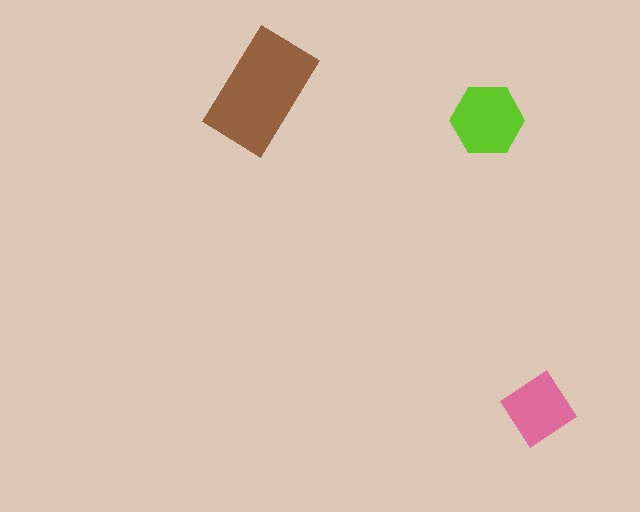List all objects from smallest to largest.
The pink diamond, the lime hexagon, the brown rectangle.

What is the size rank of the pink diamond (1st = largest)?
3rd.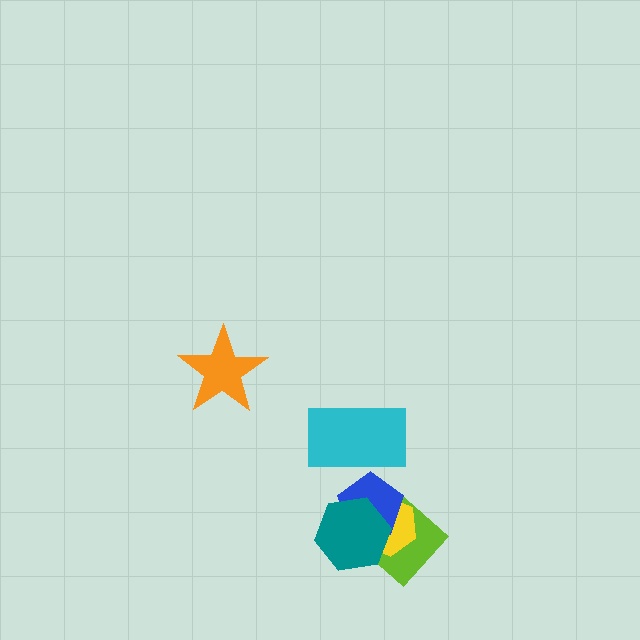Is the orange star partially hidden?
No, no other shape covers it.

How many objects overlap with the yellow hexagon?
3 objects overlap with the yellow hexagon.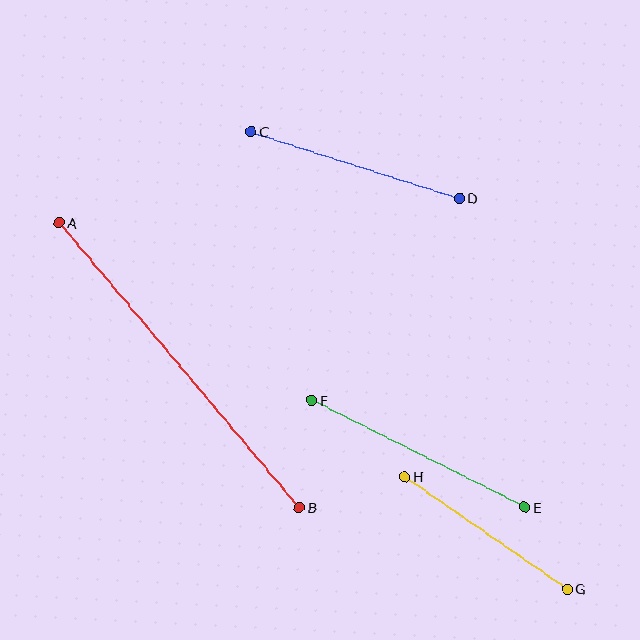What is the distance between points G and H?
The distance is approximately 197 pixels.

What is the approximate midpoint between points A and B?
The midpoint is at approximately (179, 365) pixels.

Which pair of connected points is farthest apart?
Points A and B are farthest apart.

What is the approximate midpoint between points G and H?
The midpoint is at approximately (486, 533) pixels.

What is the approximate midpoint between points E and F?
The midpoint is at approximately (418, 454) pixels.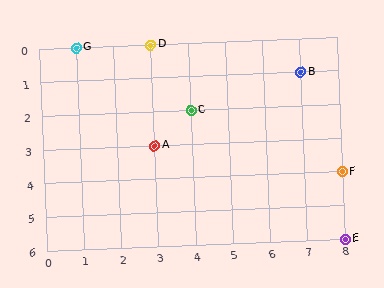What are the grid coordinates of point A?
Point A is at grid coordinates (3, 3).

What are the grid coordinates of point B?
Point B is at grid coordinates (7, 1).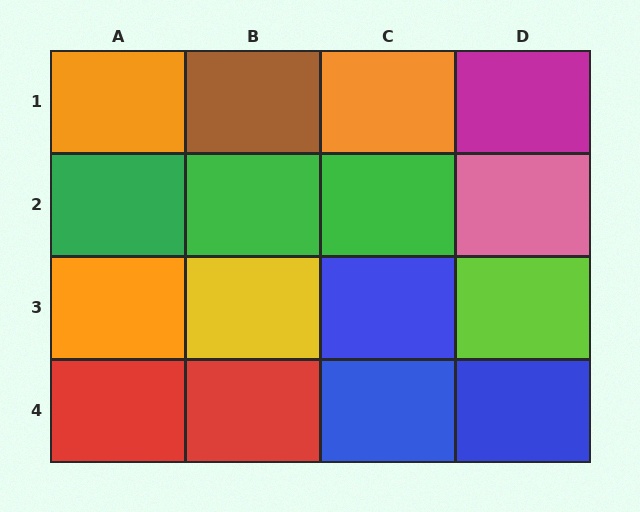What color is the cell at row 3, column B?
Yellow.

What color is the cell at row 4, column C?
Blue.